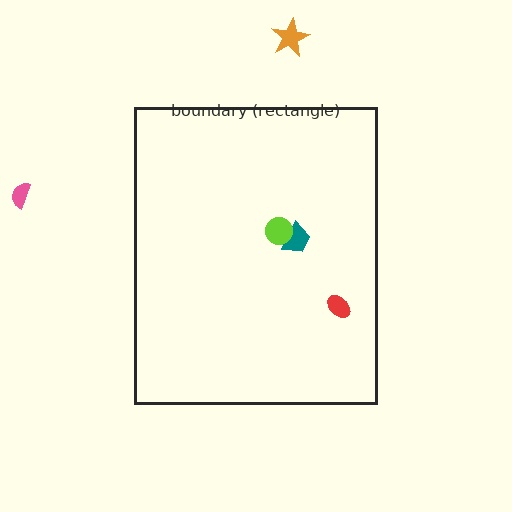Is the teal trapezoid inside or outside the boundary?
Inside.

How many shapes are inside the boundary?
3 inside, 2 outside.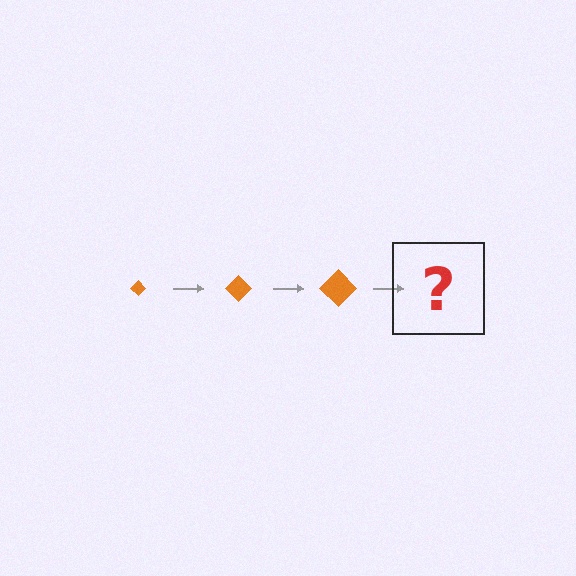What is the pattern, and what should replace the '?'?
The pattern is that the diamond gets progressively larger each step. The '?' should be an orange diamond, larger than the previous one.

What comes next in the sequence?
The next element should be an orange diamond, larger than the previous one.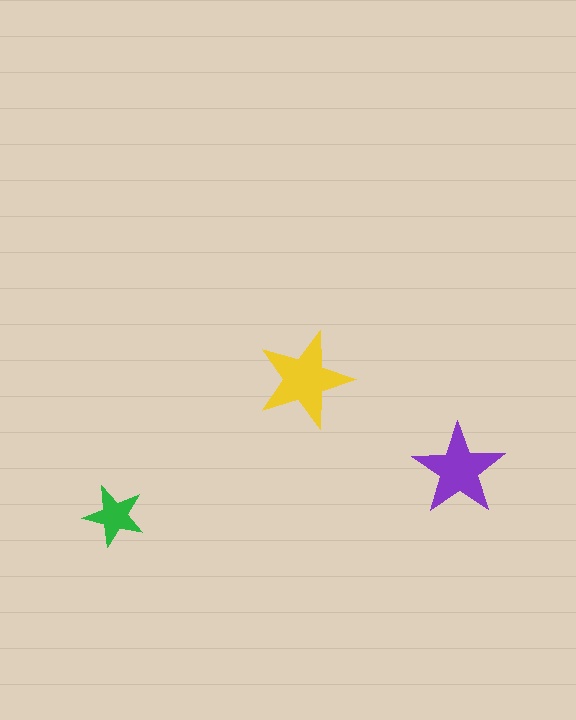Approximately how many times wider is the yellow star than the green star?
About 1.5 times wider.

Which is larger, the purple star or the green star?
The purple one.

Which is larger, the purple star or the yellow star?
The yellow one.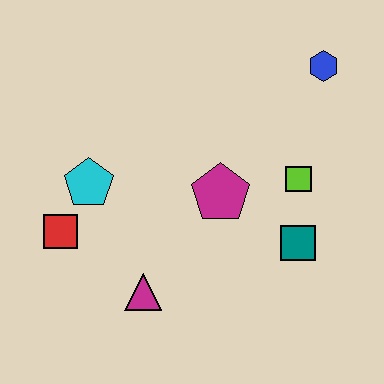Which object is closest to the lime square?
The teal square is closest to the lime square.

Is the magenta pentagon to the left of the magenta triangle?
No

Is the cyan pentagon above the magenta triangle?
Yes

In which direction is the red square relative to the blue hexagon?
The red square is to the left of the blue hexagon.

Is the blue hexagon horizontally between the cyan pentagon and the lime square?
No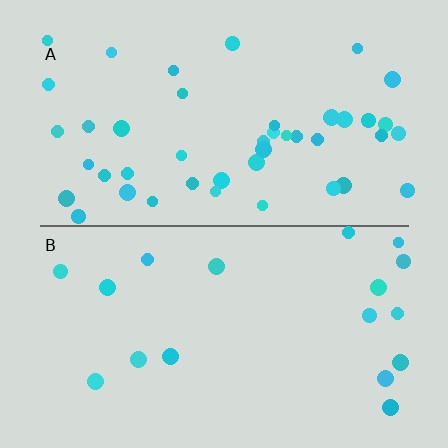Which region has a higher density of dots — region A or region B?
A (the top).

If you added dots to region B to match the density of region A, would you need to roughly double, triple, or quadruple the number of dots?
Approximately triple.